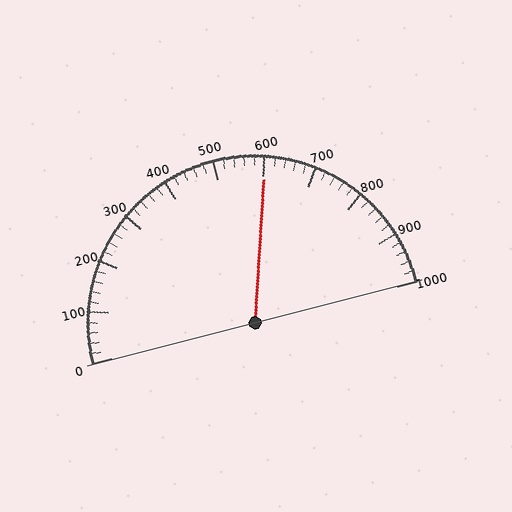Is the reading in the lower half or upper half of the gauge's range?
The reading is in the upper half of the range (0 to 1000).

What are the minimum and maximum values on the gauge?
The gauge ranges from 0 to 1000.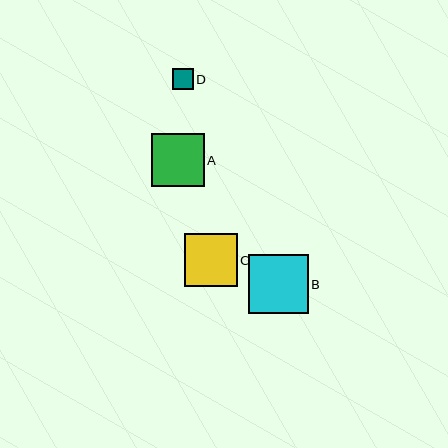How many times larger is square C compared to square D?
Square C is approximately 2.5 times the size of square D.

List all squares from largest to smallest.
From largest to smallest: B, A, C, D.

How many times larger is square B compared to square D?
Square B is approximately 2.8 times the size of square D.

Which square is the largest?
Square B is the largest with a size of approximately 59 pixels.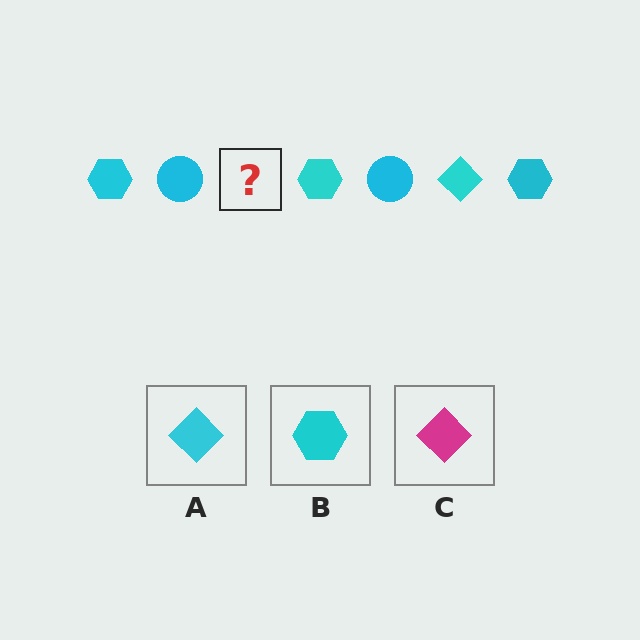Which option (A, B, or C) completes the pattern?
A.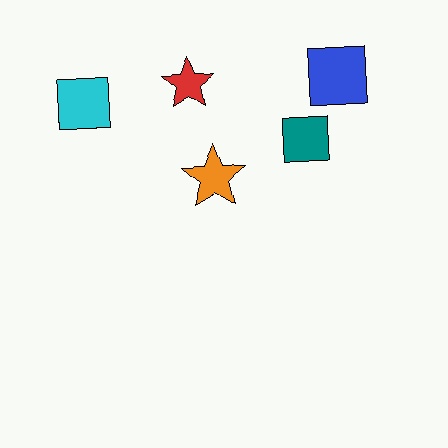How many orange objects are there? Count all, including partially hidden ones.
There is 1 orange object.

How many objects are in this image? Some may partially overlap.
There are 5 objects.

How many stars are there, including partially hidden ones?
There are 2 stars.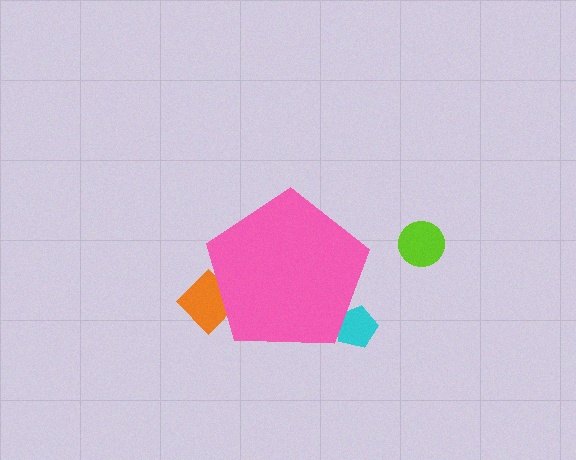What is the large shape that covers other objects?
A pink pentagon.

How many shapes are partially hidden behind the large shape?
2 shapes are partially hidden.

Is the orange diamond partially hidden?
Yes, the orange diamond is partially hidden behind the pink pentagon.